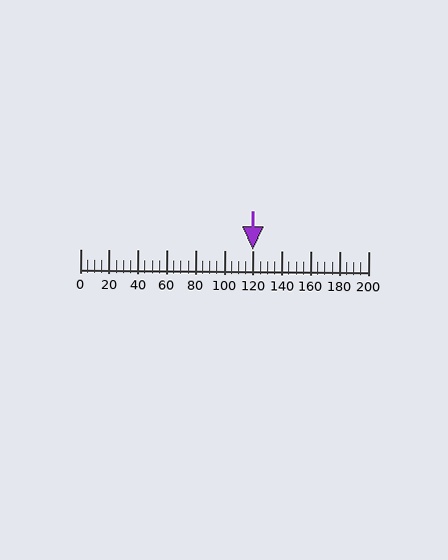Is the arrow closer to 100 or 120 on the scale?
The arrow is closer to 120.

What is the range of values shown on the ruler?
The ruler shows values from 0 to 200.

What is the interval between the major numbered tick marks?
The major tick marks are spaced 20 units apart.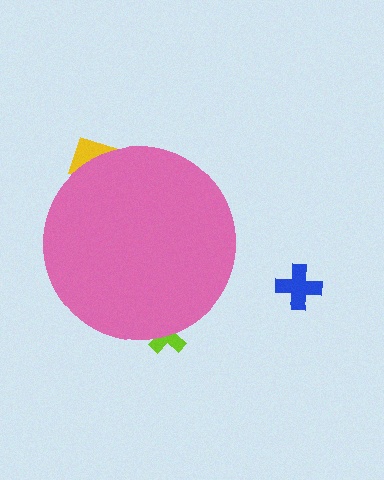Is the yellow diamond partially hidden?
Yes, the yellow diamond is partially hidden behind the pink circle.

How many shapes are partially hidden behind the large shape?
2 shapes are partially hidden.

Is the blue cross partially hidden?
No, the blue cross is fully visible.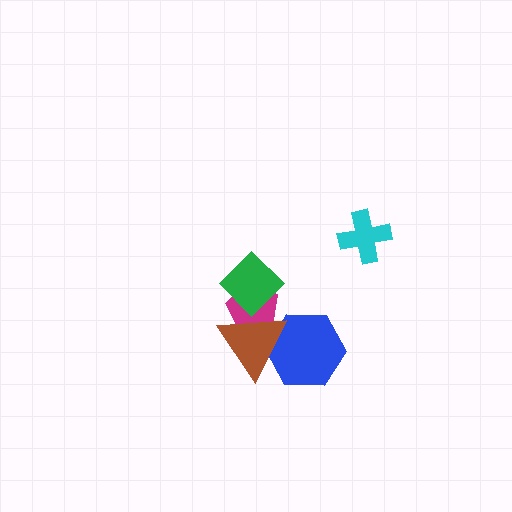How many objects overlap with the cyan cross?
0 objects overlap with the cyan cross.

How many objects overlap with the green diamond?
2 objects overlap with the green diamond.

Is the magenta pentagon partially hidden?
Yes, it is partially covered by another shape.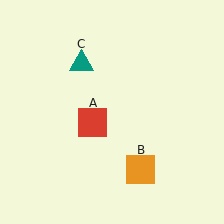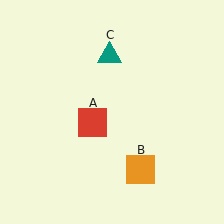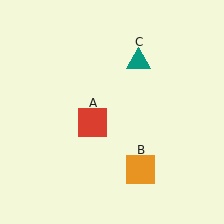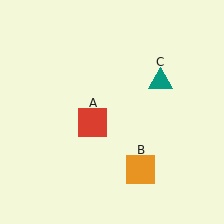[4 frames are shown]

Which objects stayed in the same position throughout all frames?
Red square (object A) and orange square (object B) remained stationary.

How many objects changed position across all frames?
1 object changed position: teal triangle (object C).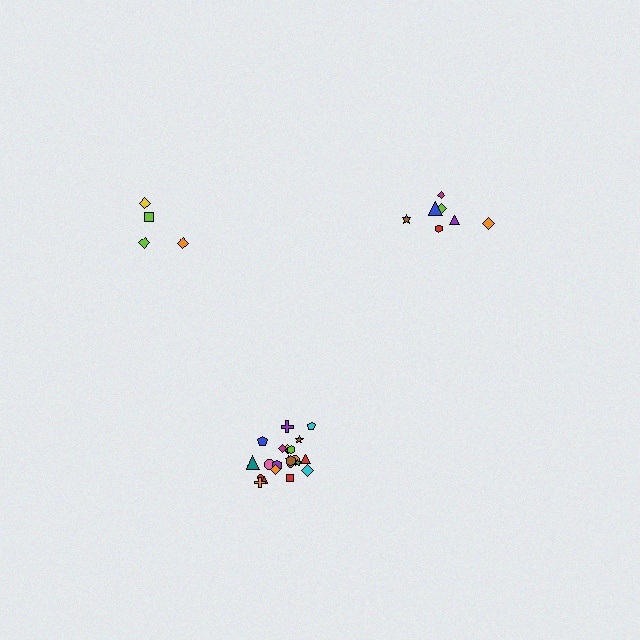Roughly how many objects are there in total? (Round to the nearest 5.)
Roughly 35 objects in total.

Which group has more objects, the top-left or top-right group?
The top-right group.